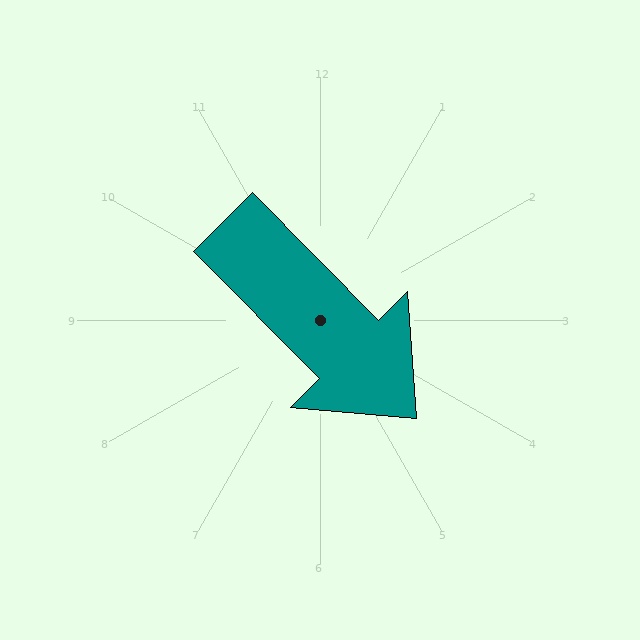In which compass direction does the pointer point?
Southeast.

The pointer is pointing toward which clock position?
Roughly 5 o'clock.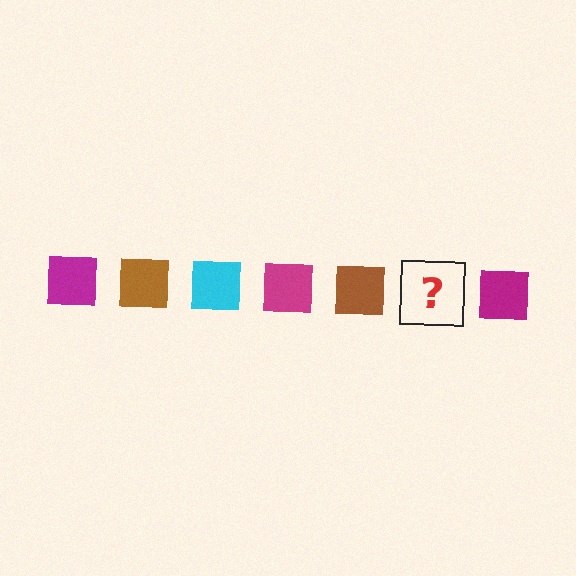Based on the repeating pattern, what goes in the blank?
The blank should be a cyan square.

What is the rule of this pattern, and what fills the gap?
The rule is that the pattern cycles through magenta, brown, cyan squares. The gap should be filled with a cyan square.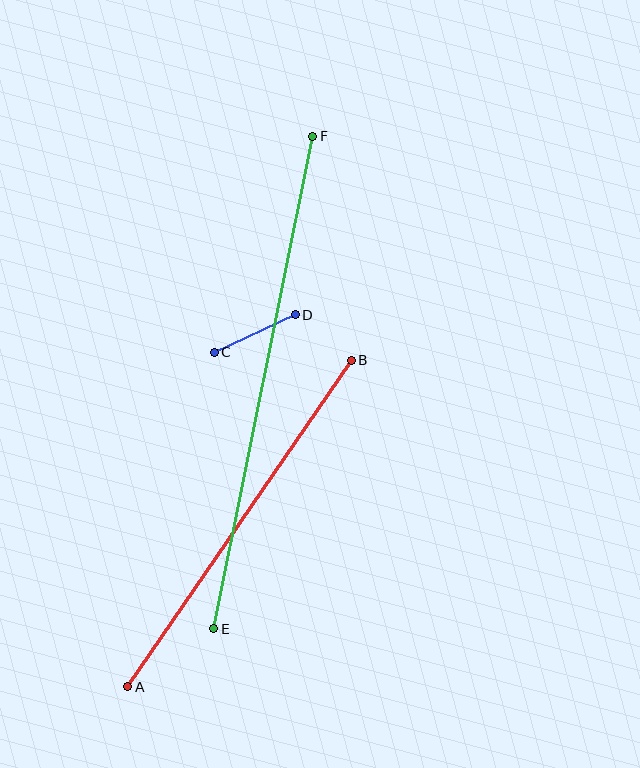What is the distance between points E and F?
The distance is approximately 503 pixels.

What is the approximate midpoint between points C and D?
The midpoint is at approximately (255, 334) pixels.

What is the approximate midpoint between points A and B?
The midpoint is at approximately (239, 523) pixels.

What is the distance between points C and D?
The distance is approximately 90 pixels.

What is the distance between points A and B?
The distance is approximately 396 pixels.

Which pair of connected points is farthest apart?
Points E and F are farthest apart.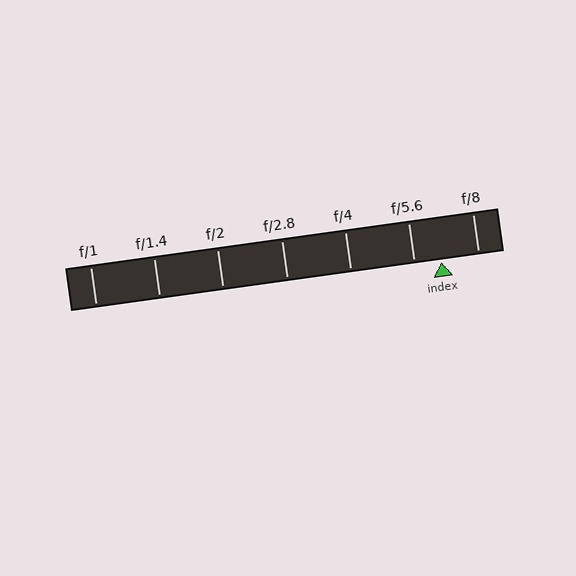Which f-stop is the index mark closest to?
The index mark is closest to f/5.6.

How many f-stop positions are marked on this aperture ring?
There are 7 f-stop positions marked.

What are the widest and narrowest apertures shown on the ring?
The widest aperture shown is f/1 and the narrowest is f/8.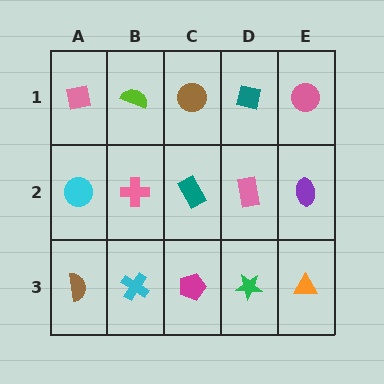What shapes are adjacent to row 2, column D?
A teal square (row 1, column D), a green star (row 3, column D), a teal rectangle (row 2, column C), a purple ellipse (row 2, column E).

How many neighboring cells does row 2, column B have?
4.